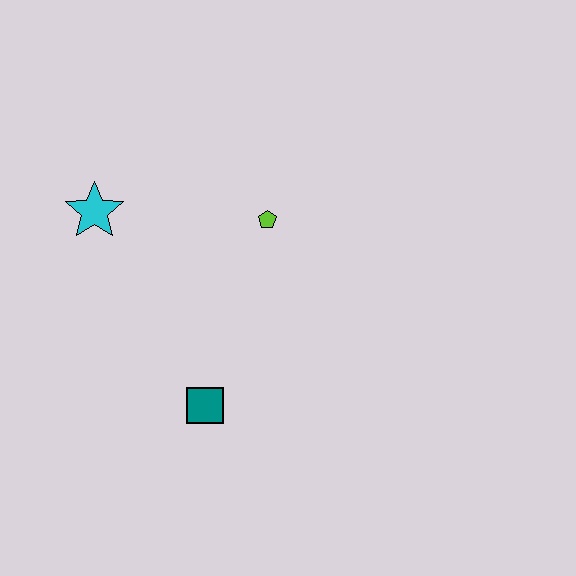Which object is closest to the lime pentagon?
The cyan star is closest to the lime pentagon.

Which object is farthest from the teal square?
The cyan star is farthest from the teal square.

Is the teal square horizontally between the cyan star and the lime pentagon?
Yes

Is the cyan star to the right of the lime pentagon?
No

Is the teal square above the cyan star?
No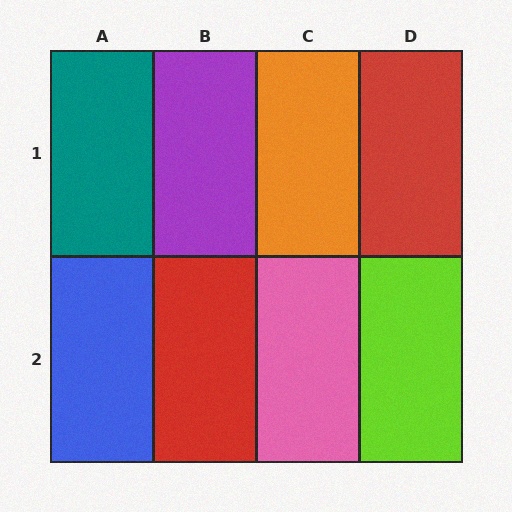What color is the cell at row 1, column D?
Red.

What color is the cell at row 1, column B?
Purple.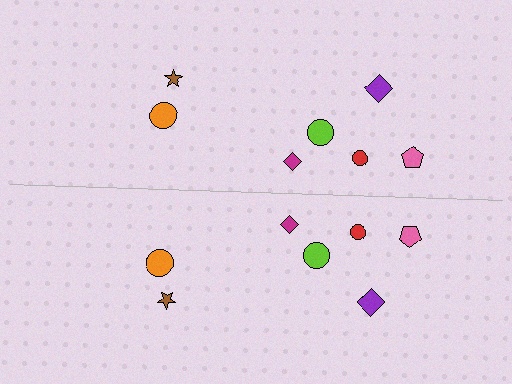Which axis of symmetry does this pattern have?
The pattern has a horizontal axis of symmetry running through the center of the image.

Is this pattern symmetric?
Yes, this pattern has bilateral (reflection) symmetry.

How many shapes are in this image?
There are 14 shapes in this image.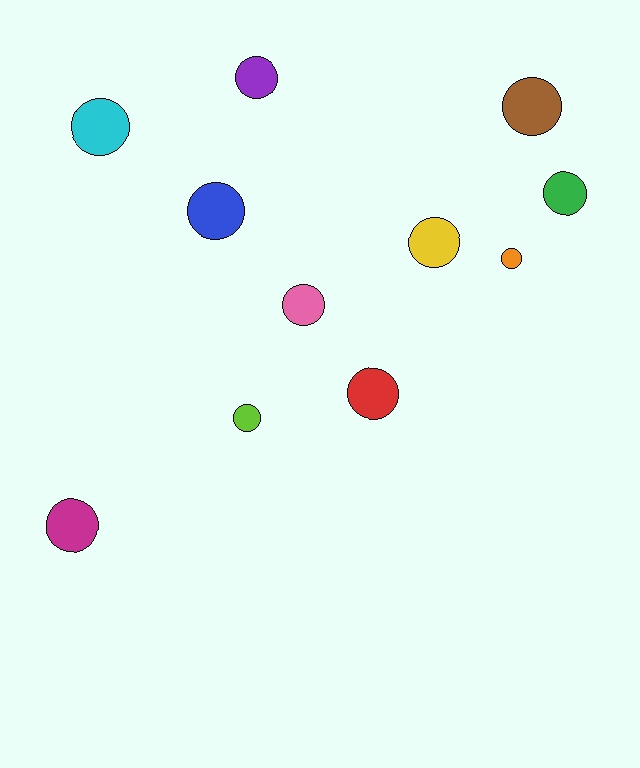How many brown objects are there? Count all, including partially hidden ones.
There is 1 brown object.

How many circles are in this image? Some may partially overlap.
There are 11 circles.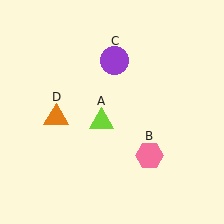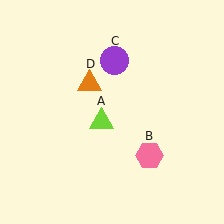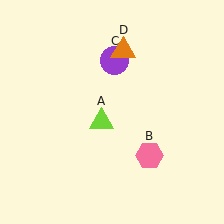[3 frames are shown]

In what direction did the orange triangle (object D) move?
The orange triangle (object D) moved up and to the right.